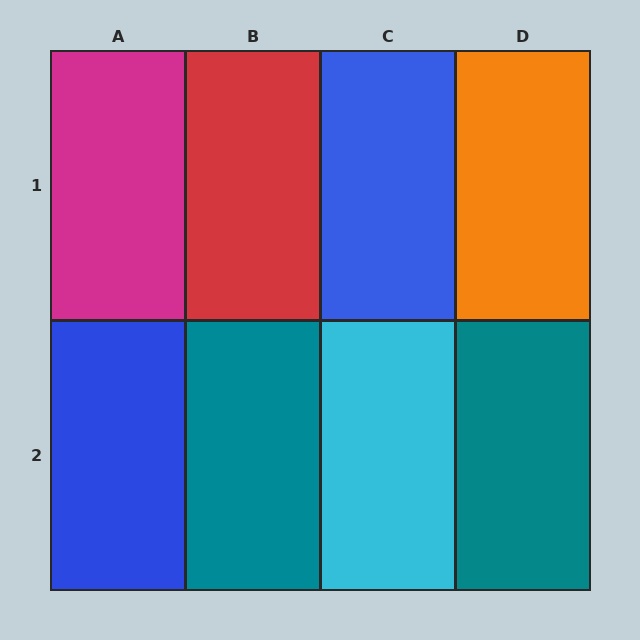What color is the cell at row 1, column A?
Magenta.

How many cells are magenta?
1 cell is magenta.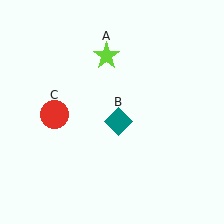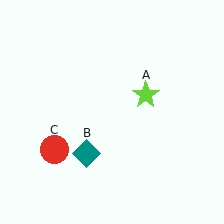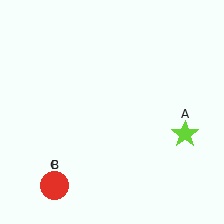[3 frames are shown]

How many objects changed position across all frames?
3 objects changed position: lime star (object A), teal diamond (object B), red circle (object C).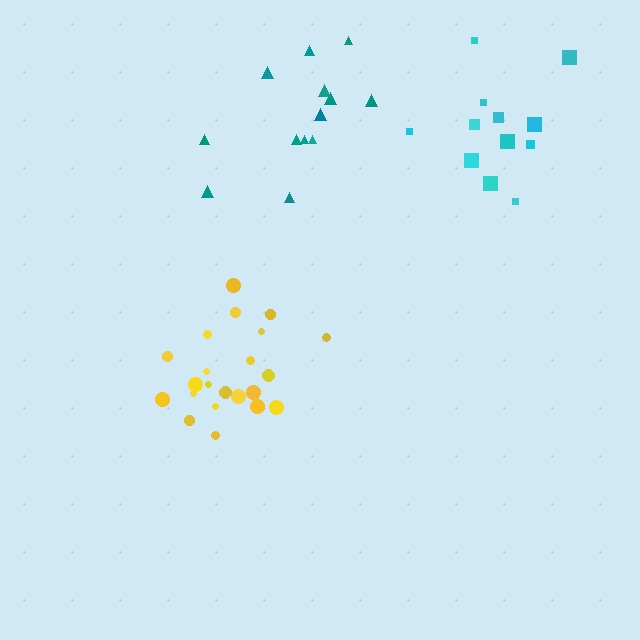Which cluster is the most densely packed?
Yellow.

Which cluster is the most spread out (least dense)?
Teal.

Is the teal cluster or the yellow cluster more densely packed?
Yellow.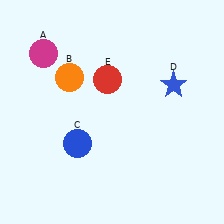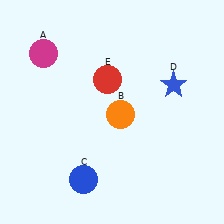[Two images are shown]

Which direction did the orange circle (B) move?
The orange circle (B) moved right.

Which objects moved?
The objects that moved are: the orange circle (B), the blue circle (C).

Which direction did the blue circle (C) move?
The blue circle (C) moved down.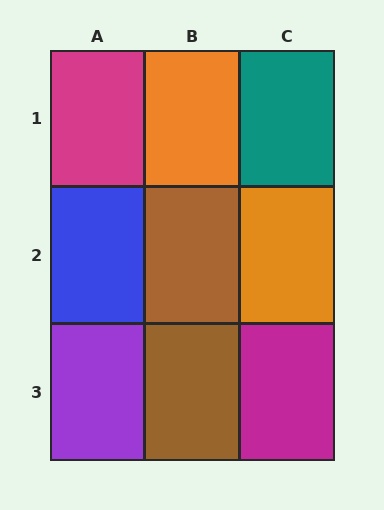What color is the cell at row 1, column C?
Teal.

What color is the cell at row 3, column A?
Purple.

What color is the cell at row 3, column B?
Brown.